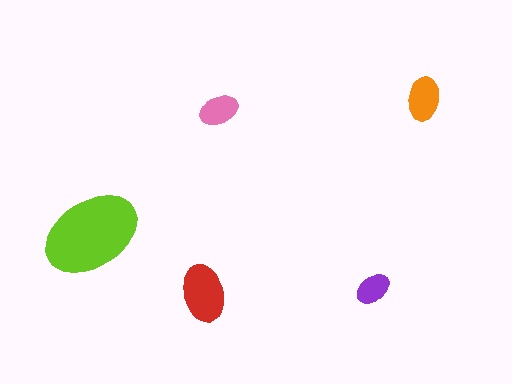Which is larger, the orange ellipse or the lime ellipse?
The lime one.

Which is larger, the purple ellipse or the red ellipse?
The red one.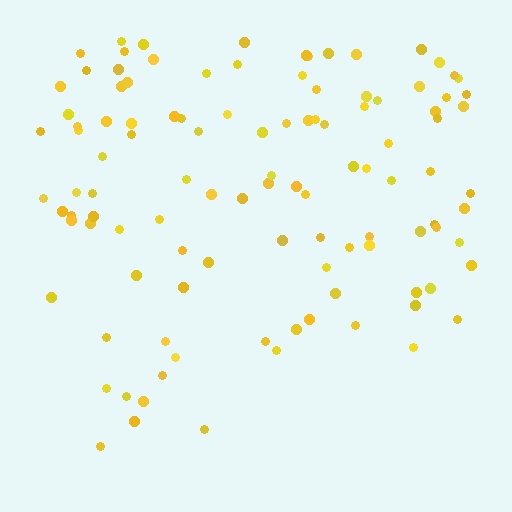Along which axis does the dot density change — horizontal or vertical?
Vertical.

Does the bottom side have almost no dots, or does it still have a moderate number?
Still a moderate number, just noticeably fewer than the top.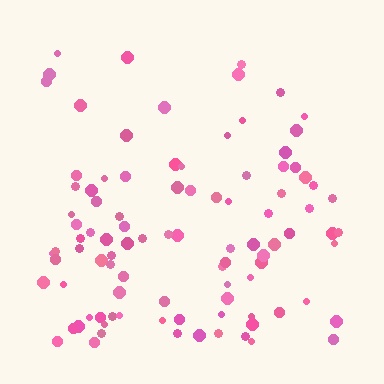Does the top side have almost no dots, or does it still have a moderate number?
Still a moderate number, just noticeably fewer than the bottom.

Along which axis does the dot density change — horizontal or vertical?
Vertical.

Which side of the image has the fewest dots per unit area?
The top.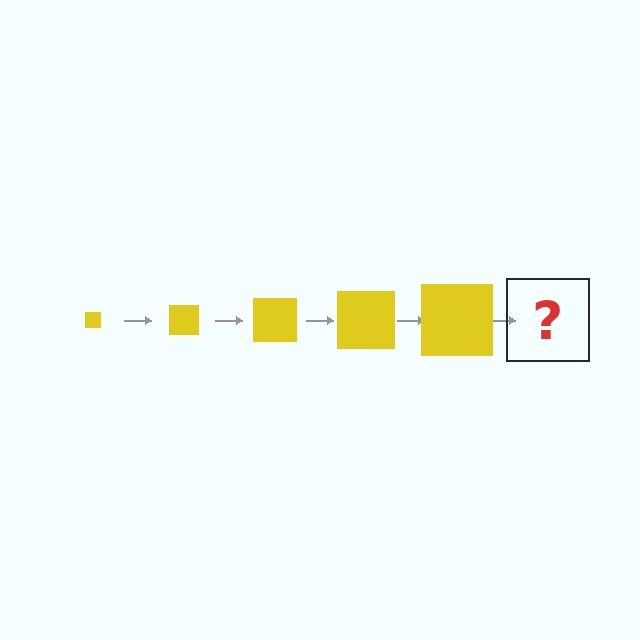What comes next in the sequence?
The next element should be a yellow square, larger than the previous one.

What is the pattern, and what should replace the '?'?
The pattern is that the square gets progressively larger each step. The '?' should be a yellow square, larger than the previous one.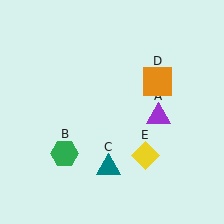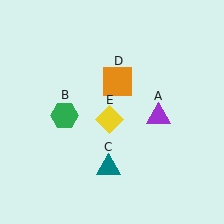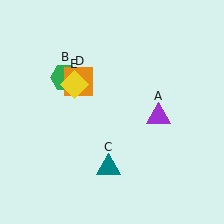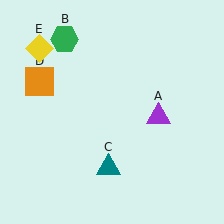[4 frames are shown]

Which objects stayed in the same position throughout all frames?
Purple triangle (object A) and teal triangle (object C) remained stationary.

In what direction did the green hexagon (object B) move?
The green hexagon (object B) moved up.